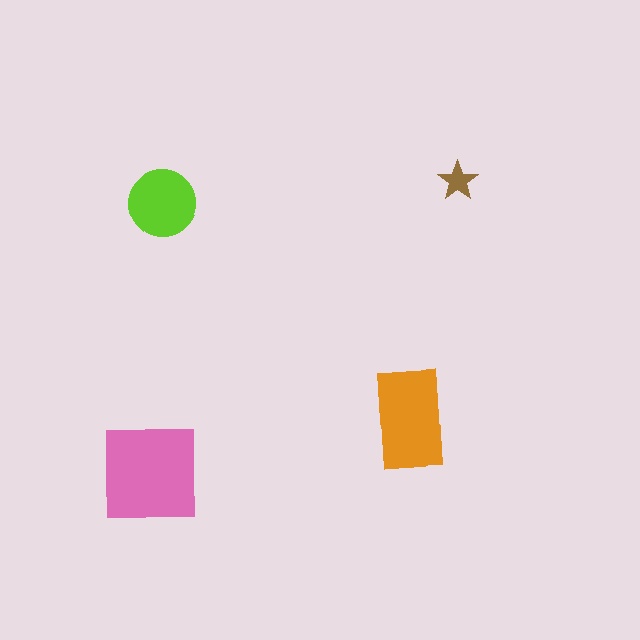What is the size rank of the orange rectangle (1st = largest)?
2nd.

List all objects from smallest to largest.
The brown star, the lime circle, the orange rectangle, the pink square.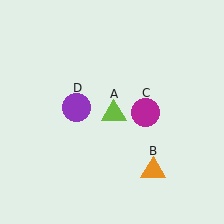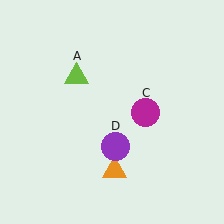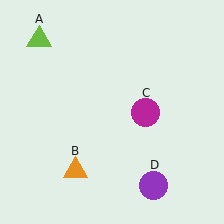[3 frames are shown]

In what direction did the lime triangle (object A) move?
The lime triangle (object A) moved up and to the left.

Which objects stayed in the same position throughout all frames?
Magenta circle (object C) remained stationary.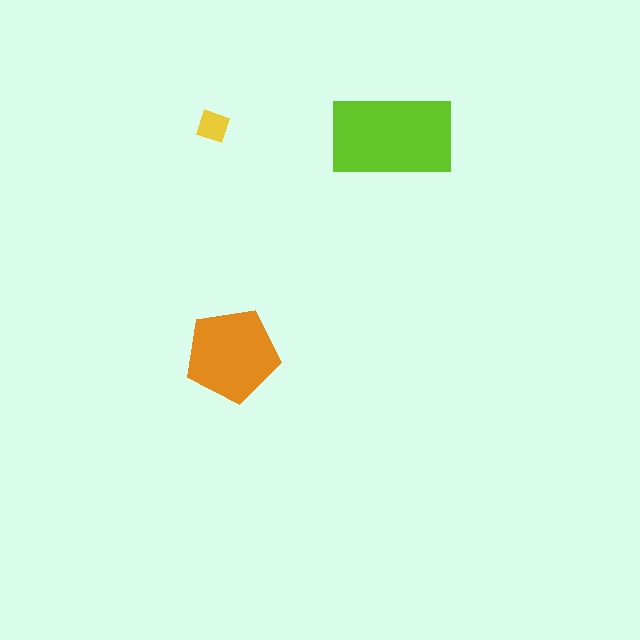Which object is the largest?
The lime rectangle.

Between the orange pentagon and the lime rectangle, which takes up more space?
The lime rectangle.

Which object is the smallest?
The yellow diamond.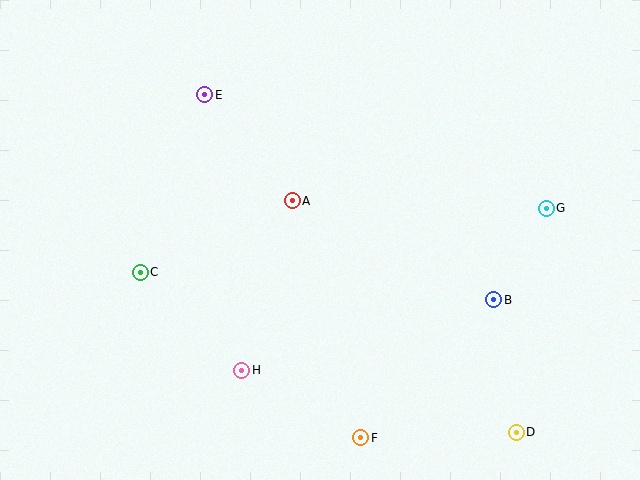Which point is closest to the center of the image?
Point A at (292, 201) is closest to the center.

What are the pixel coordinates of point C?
Point C is at (140, 272).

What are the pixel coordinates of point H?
Point H is at (242, 370).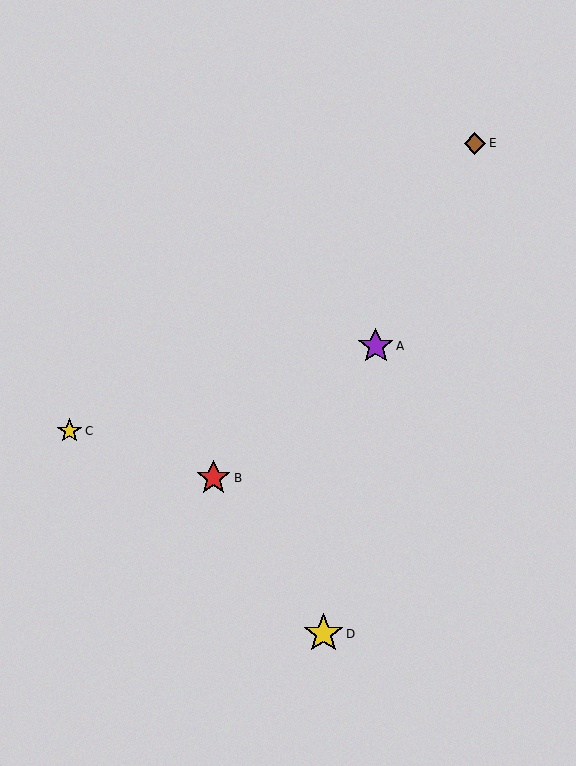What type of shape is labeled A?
Shape A is a purple star.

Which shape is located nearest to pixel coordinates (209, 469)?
The red star (labeled B) at (214, 478) is nearest to that location.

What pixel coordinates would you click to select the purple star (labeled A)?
Click at (376, 346) to select the purple star A.